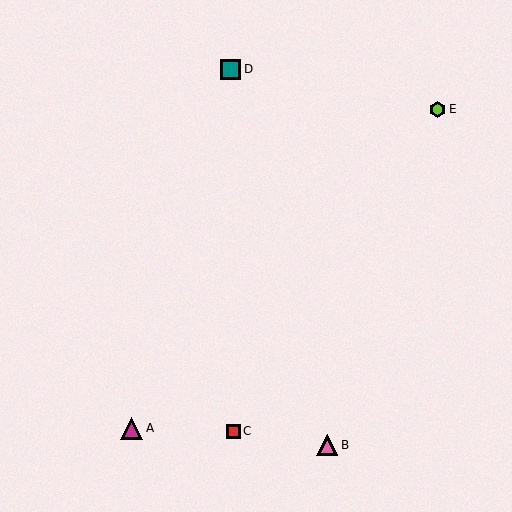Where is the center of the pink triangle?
The center of the pink triangle is at (327, 445).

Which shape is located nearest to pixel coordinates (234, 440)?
The red square (labeled C) at (233, 431) is nearest to that location.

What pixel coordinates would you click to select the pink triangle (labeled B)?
Click at (327, 445) to select the pink triangle B.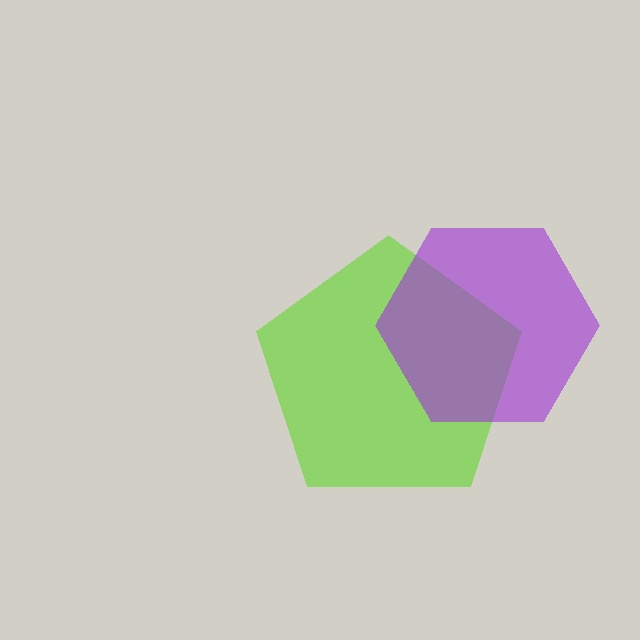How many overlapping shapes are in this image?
There are 2 overlapping shapes in the image.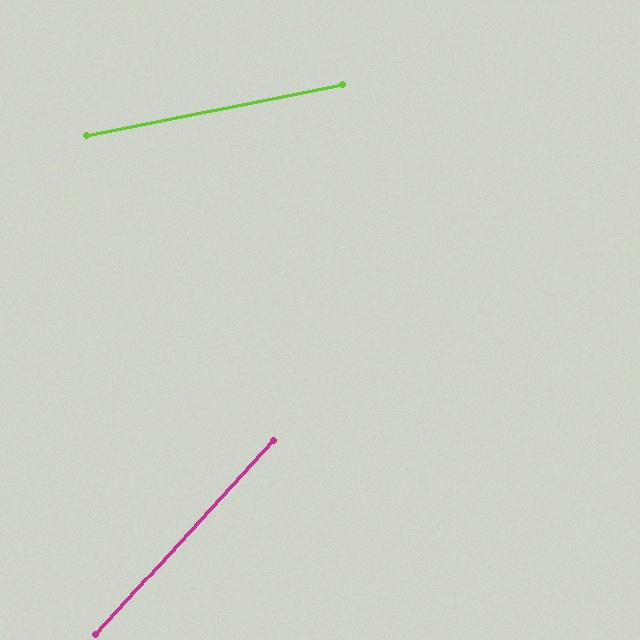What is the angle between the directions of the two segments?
Approximately 36 degrees.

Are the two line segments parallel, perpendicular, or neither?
Neither parallel nor perpendicular — they differ by about 36°.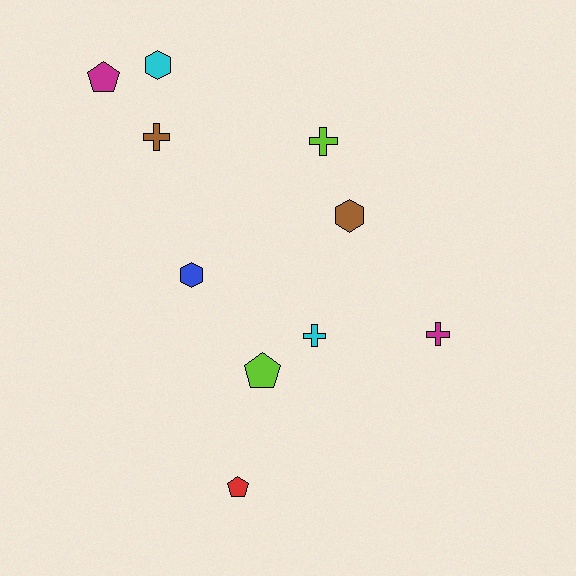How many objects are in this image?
There are 10 objects.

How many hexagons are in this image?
There are 3 hexagons.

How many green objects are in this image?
There are no green objects.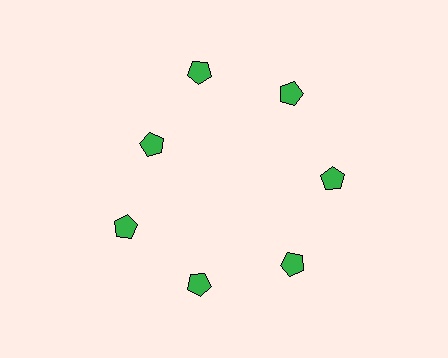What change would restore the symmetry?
The symmetry would be restored by moving it outward, back onto the ring so that all 7 pentagons sit at equal angles and equal distance from the center.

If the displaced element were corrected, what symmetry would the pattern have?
It would have 7-fold rotational symmetry — the pattern would map onto itself every 51 degrees.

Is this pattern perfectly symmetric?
No. The 7 green pentagons are arranged in a ring, but one element near the 10 o'clock position is pulled inward toward the center, breaking the 7-fold rotational symmetry.